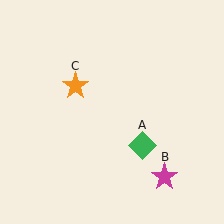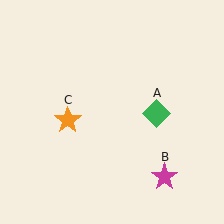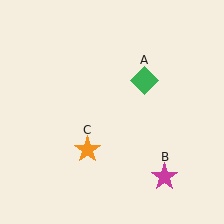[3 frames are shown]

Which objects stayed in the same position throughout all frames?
Magenta star (object B) remained stationary.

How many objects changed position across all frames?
2 objects changed position: green diamond (object A), orange star (object C).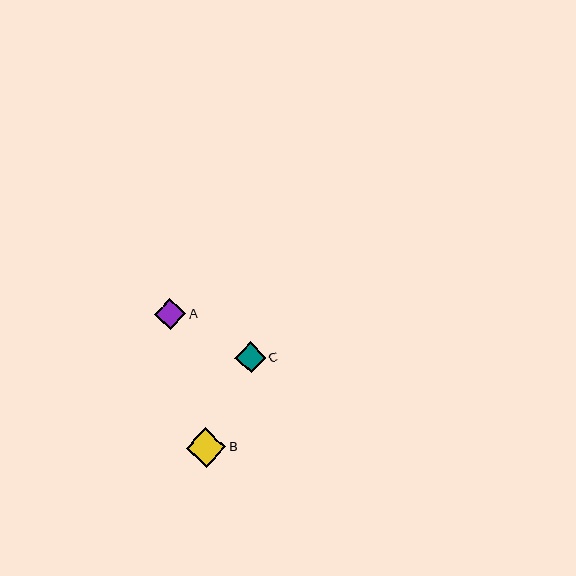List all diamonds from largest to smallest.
From largest to smallest: B, A, C.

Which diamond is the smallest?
Diamond C is the smallest with a size of approximately 31 pixels.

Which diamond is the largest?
Diamond B is the largest with a size of approximately 40 pixels.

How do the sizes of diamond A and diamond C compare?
Diamond A and diamond C are approximately the same size.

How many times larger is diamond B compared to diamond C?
Diamond B is approximately 1.3 times the size of diamond C.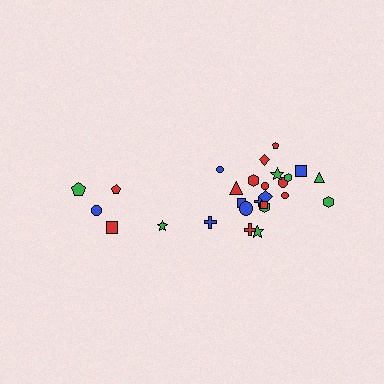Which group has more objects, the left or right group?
The right group.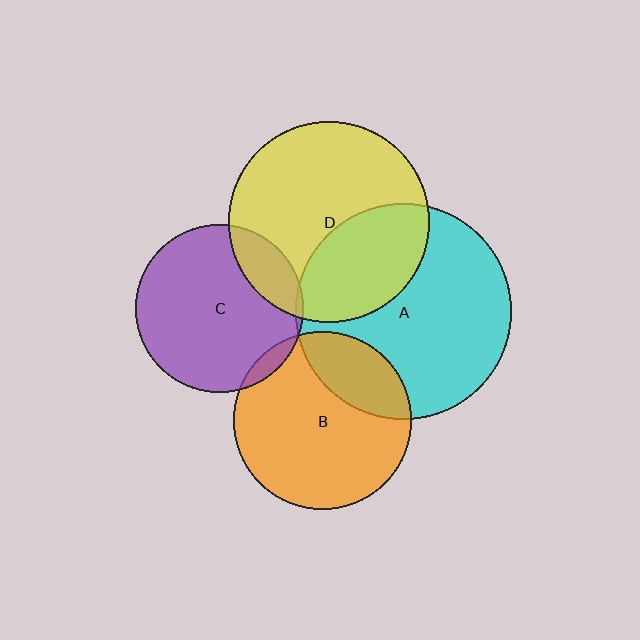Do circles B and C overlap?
Yes.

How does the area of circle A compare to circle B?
Approximately 1.5 times.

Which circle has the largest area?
Circle A (cyan).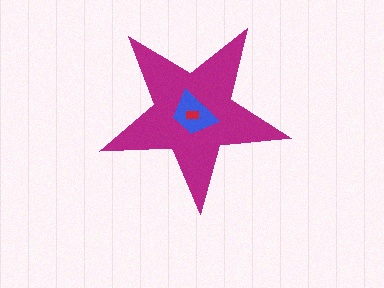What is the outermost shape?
The magenta star.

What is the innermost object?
The red rectangle.